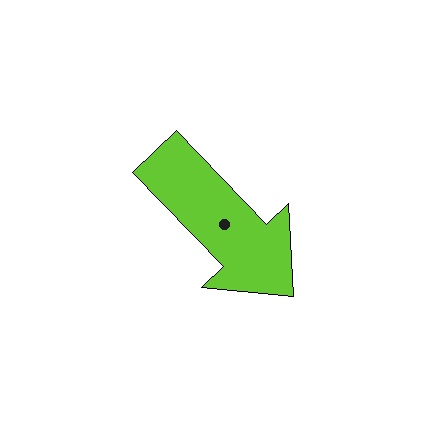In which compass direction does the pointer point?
Southeast.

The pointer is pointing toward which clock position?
Roughly 5 o'clock.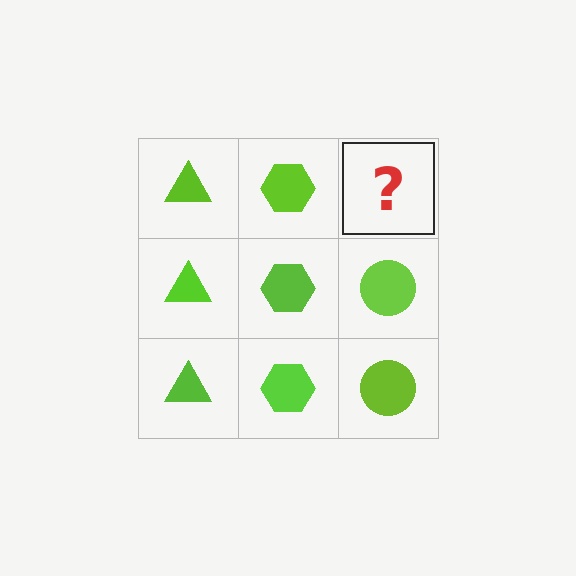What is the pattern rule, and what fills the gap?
The rule is that each column has a consistent shape. The gap should be filled with a lime circle.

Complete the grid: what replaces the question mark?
The question mark should be replaced with a lime circle.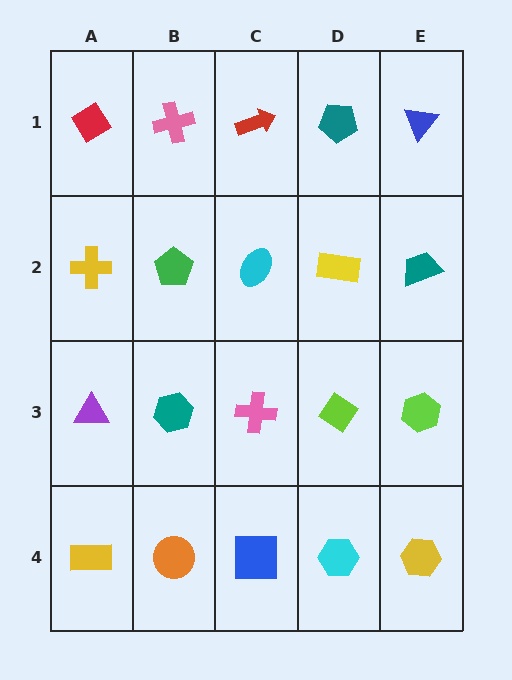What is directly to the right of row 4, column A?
An orange circle.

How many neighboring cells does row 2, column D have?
4.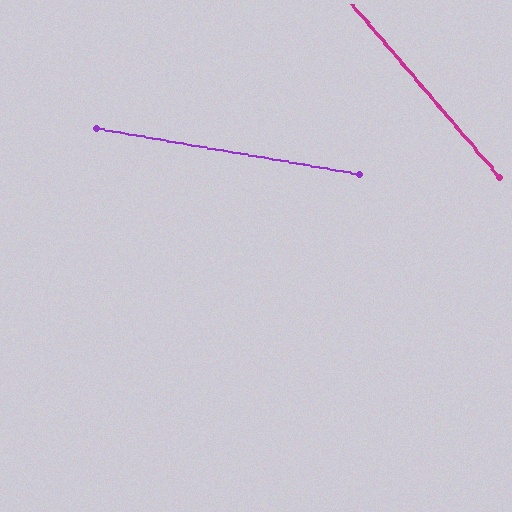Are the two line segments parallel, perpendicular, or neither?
Neither parallel nor perpendicular — they differ by about 40°.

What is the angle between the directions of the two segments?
Approximately 40 degrees.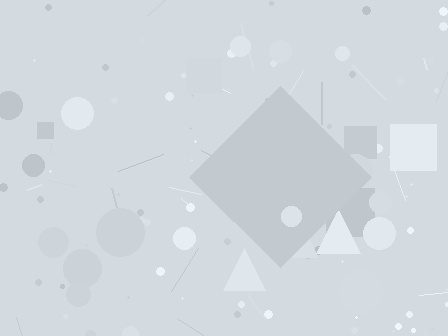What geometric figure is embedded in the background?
A diamond is embedded in the background.